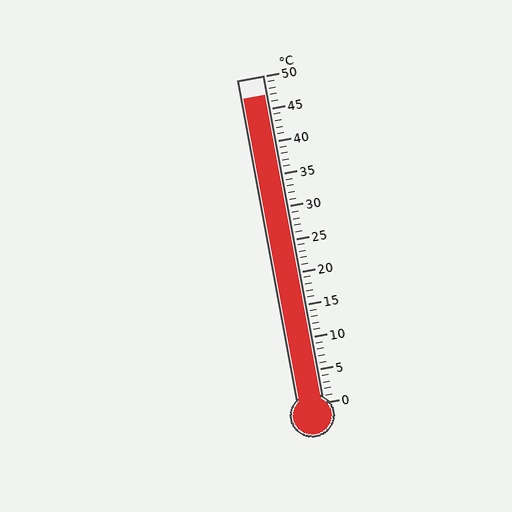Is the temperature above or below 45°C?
The temperature is above 45°C.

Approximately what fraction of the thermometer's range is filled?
The thermometer is filled to approximately 95% of its range.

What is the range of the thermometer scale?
The thermometer scale ranges from 0°C to 50°C.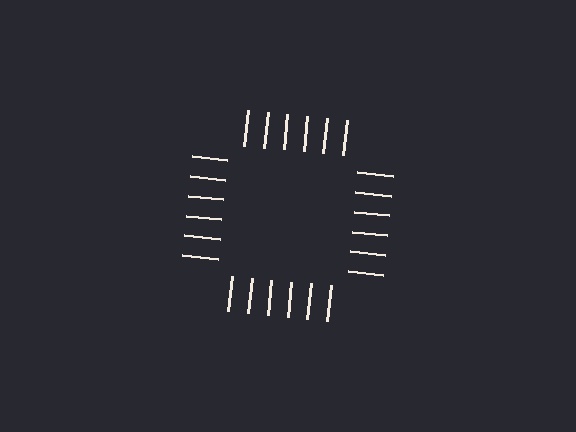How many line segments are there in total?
24 — 6 along each of the 4 edges.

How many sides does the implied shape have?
4 sides — the line-ends trace a square.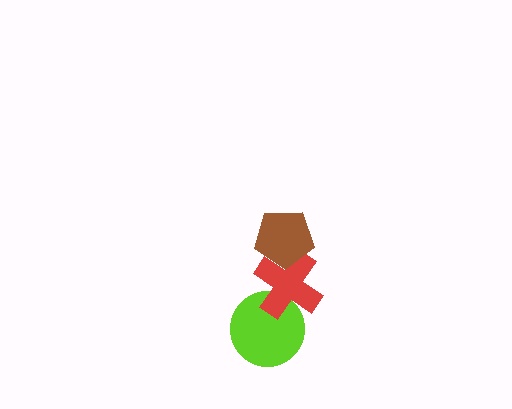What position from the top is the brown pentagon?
The brown pentagon is 1st from the top.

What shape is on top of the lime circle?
The red cross is on top of the lime circle.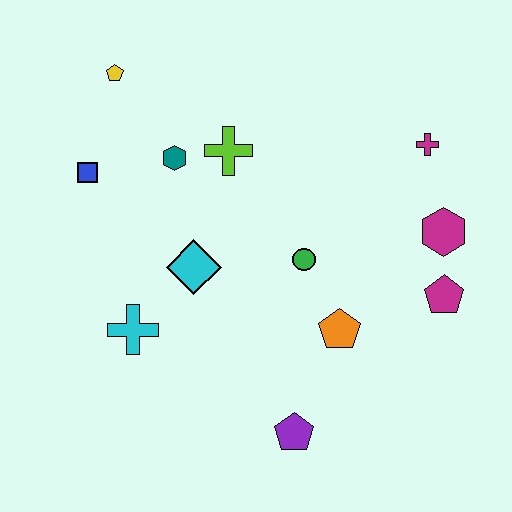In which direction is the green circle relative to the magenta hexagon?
The green circle is to the left of the magenta hexagon.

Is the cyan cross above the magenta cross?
No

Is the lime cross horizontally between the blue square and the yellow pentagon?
No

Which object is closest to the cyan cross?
The cyan diamond is closest to the cyan cross.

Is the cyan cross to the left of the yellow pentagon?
No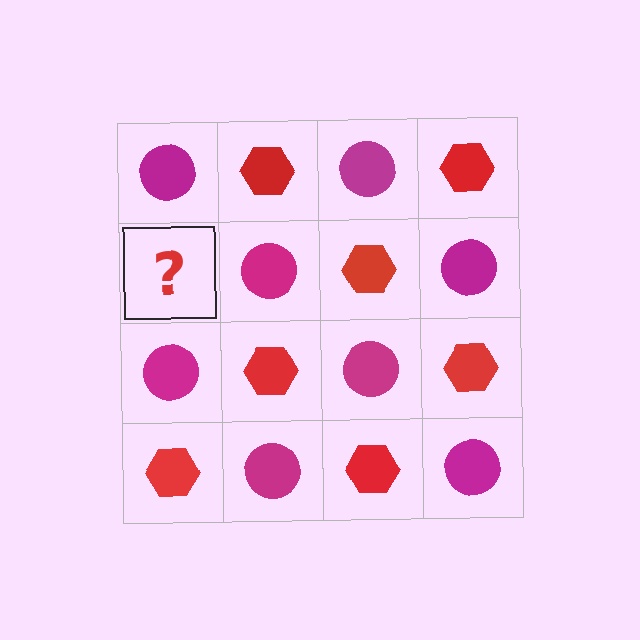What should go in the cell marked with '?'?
The missing cell should contain a red hexagon.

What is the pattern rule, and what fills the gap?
The rule is that it alternates magenta circle and red hexagon in a checkerboard pattern. The gap should be filled with a red hexagon.